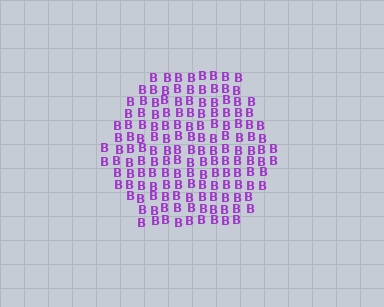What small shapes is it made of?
It is made of small letter B's.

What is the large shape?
The large shape is a hexagon.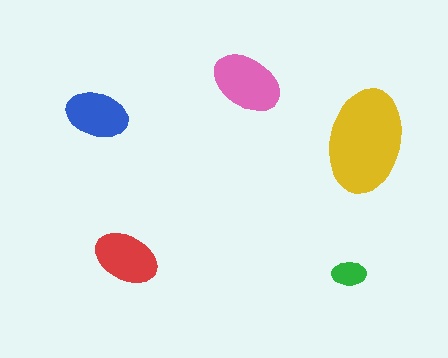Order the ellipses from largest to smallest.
the yellow one, the pink one, the red one, the blue one, the green one.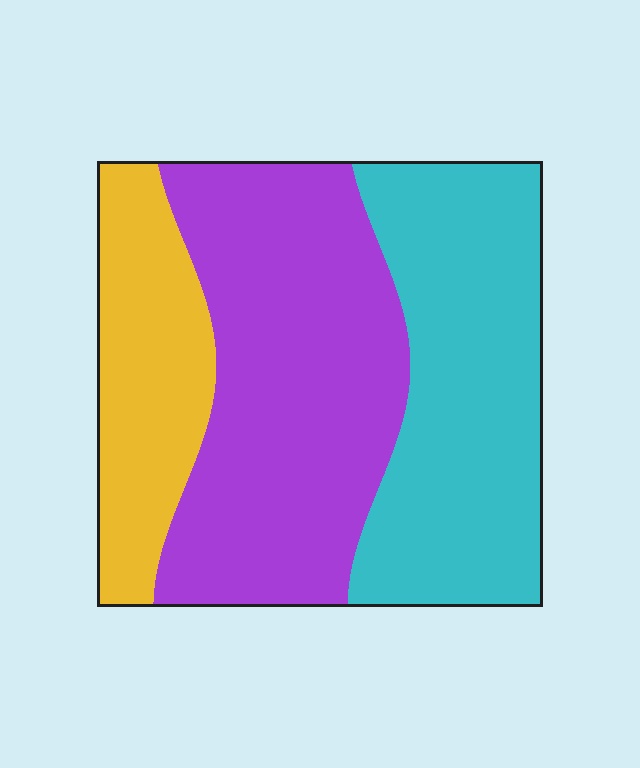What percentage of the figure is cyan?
Cyan takes up about three eighths (3/8) of the figure.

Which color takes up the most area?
Purple, at roughly 45%.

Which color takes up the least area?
Yellow, at roughly 20%.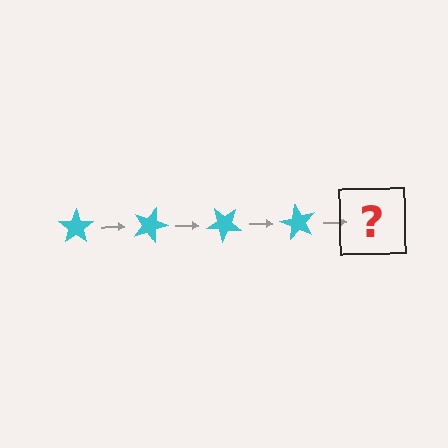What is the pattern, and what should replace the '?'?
The pattern is that the star rotates 20 degrees each step. The '?' should be a cyan star rotated 80 degrees.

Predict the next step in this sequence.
The next step is a cyan star rotated 80 degrees.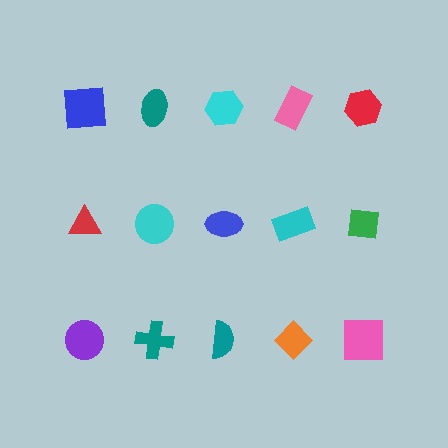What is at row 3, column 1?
A purple circle.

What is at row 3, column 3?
A teal semicircle.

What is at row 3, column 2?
A teal cross.